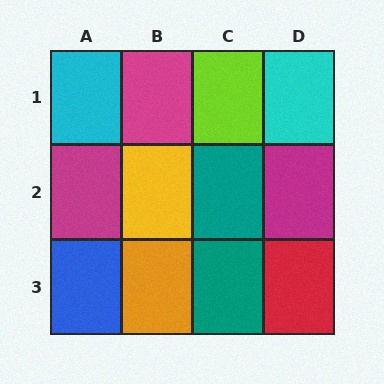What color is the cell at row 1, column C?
Lime.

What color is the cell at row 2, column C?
Teal.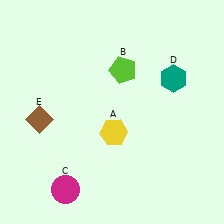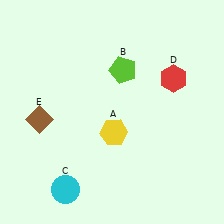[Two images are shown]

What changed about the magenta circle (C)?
In Image 1, C is magenta. In Image 2, it changed to cyan.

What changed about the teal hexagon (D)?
In Image 1, D is teal. In Image 2, it changed to red.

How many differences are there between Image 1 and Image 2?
There are 2 differences between the two images.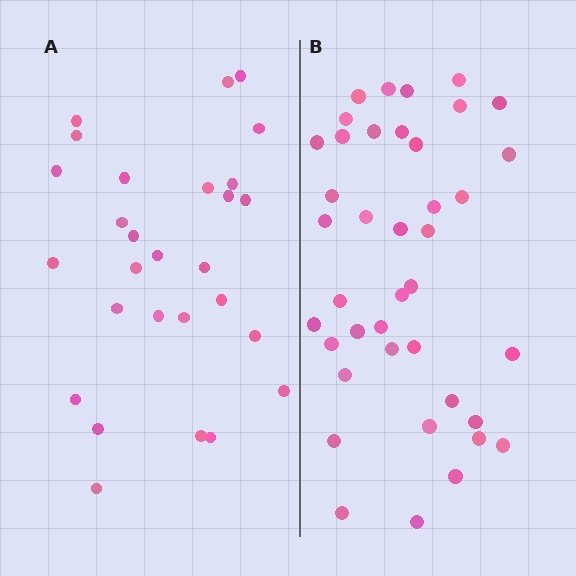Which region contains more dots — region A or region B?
Region B (the right region) has more dots.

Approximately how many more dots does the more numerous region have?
Region B has roughly 12 or so more dots than region A.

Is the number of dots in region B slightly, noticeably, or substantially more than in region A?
Region B has noticeably more, but not dramatically so. The ratio is roughly 1.4 to 1.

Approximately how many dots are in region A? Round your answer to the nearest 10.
About 30 dots. (The exact count is 28, which rounds to 30.)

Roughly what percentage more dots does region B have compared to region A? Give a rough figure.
About 45% more.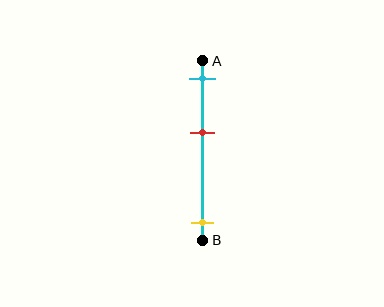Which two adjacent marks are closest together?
The cyan and red marks are the closest adjacent pair.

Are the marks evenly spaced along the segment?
No, the marks are not evenly spaced.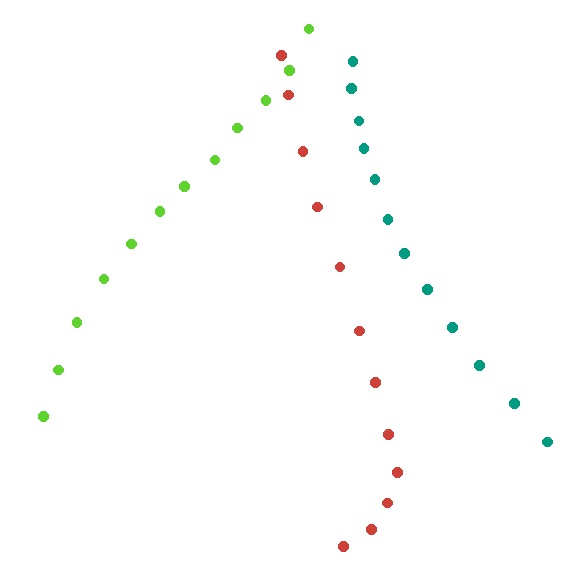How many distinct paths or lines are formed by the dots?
There are 3 distinct paths.